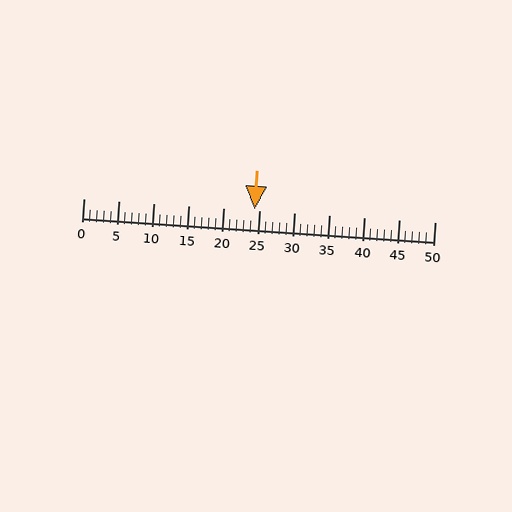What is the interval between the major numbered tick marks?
The major tick marks are spaced 5 units apart.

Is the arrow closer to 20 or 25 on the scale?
The arrow is closer to 25.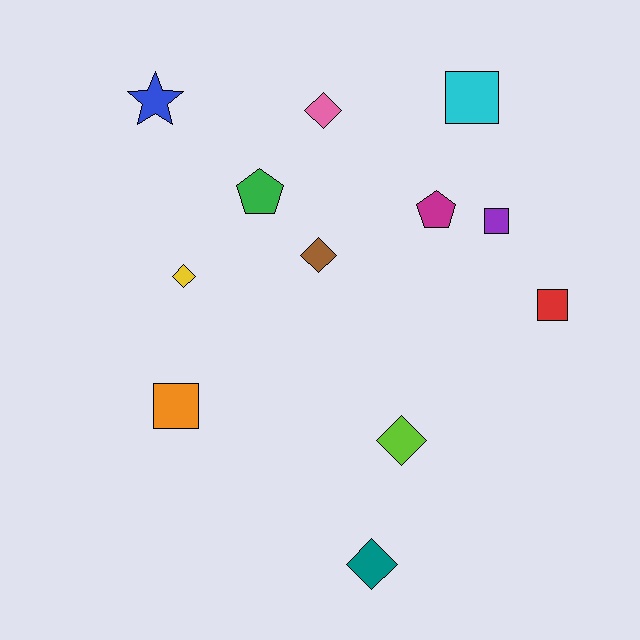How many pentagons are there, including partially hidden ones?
There are 2 pentagons.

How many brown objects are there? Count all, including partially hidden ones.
There is 1 brown object.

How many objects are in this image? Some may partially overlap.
There are 12 objects.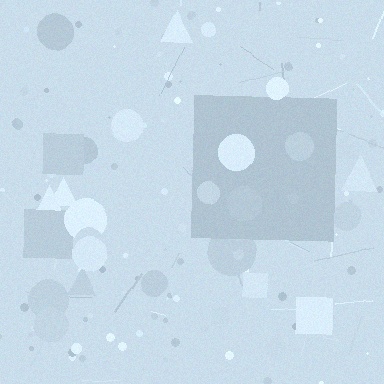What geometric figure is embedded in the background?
A square is embedded in the background.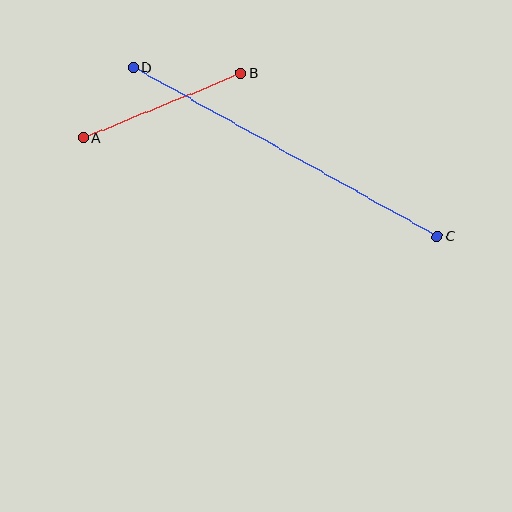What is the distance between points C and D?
The distance is approximately 348 pixels.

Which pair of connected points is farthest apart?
Points C and D are farthest apart.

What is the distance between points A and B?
The distance is approximately 171 pixels.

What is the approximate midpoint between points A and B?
The midpoint is at approximately (162, 105) pixels.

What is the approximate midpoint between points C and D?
The midpoint is at approximately (285, 152) pixels.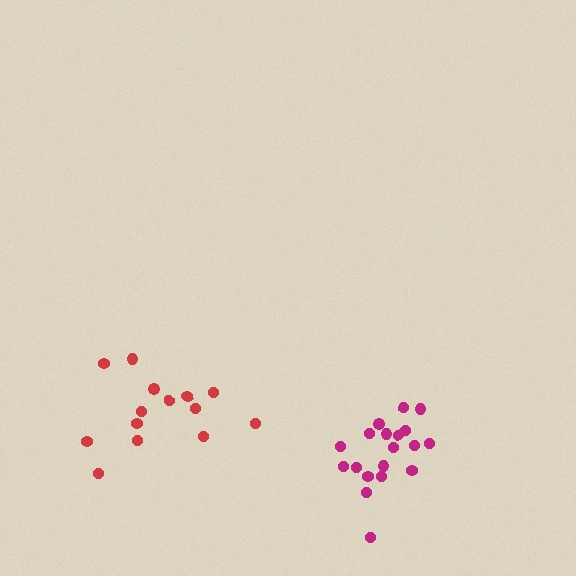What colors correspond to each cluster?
The clusters are colored: magenta, red.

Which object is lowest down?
The magenta cluster is bottommost.